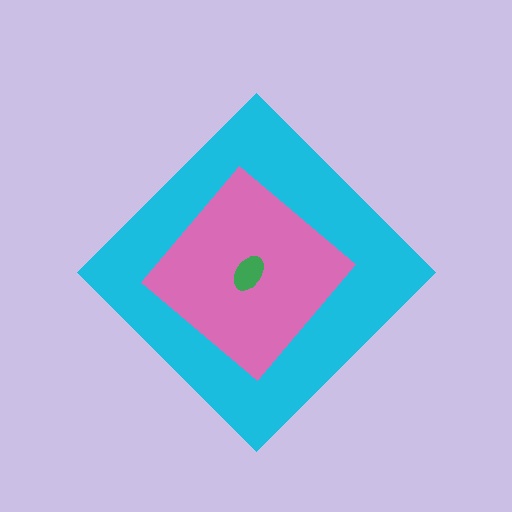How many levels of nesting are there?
3.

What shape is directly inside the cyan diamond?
The pink diamond.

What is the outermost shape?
The cyan diamond.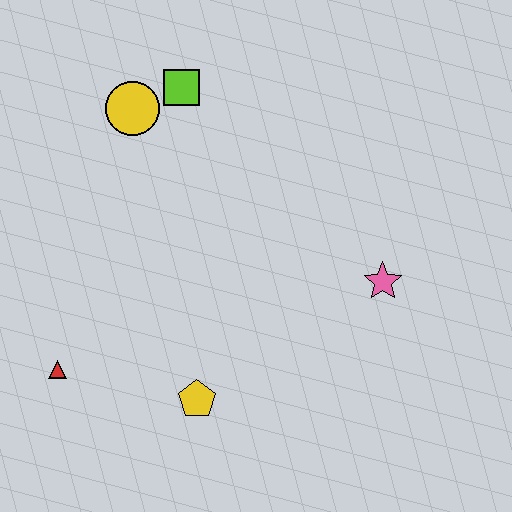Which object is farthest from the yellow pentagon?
The lime square is farthest from the yellow pentagon.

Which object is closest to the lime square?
The yellow circle is closest to the lime square.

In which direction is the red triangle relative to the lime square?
The red triangle is below the lime square.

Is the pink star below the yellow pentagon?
No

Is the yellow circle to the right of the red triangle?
Yes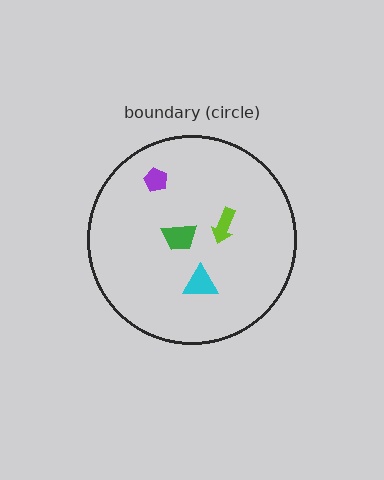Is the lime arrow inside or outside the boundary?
Inside.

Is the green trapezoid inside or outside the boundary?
Inside.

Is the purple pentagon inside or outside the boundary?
Inside.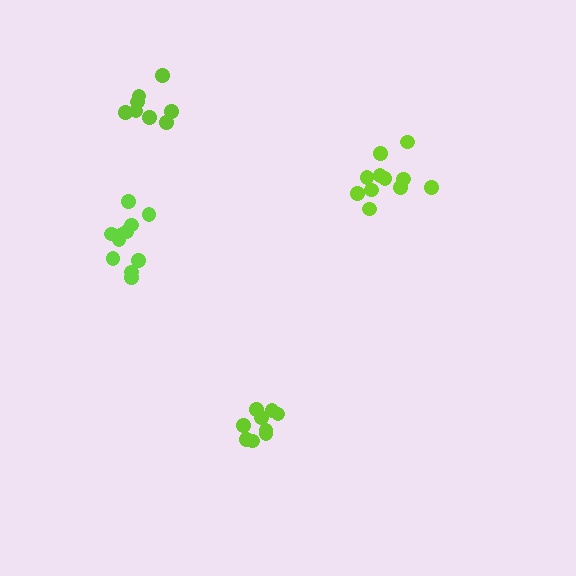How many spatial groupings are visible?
There are 4 spatial groupings.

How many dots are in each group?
Group 1: 9 dots, Group 2: 8 dots, Group 3: 11 dots, Group 4: 11 dots (39 total).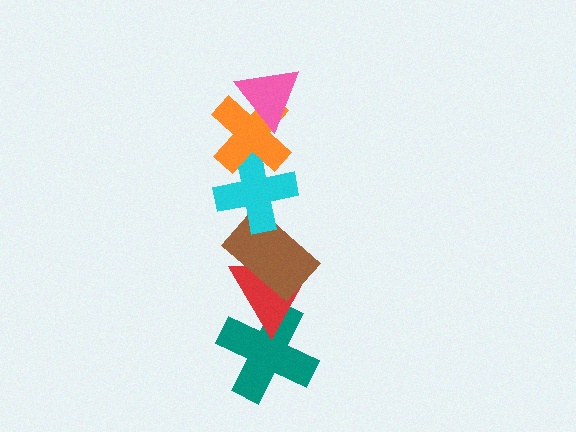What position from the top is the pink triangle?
The pink triangle is 1st from the top.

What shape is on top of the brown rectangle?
The cyan cross is on top of the brown rectangle.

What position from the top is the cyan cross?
The cyan cross is 3rd from the top.